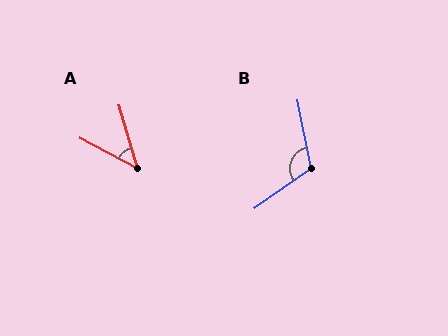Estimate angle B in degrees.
Approximately 114 degrees.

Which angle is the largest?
B, at approximately 114 degrees.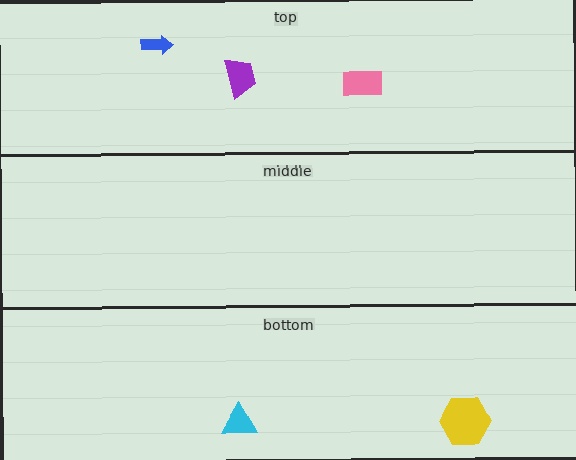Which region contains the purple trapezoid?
The top region.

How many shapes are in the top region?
3.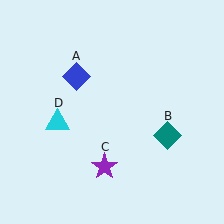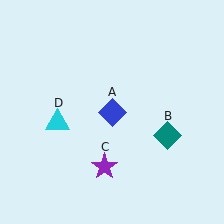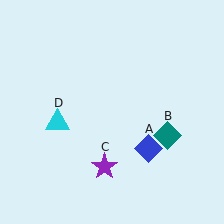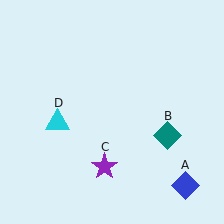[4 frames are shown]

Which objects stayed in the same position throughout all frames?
Teal diamond (object B) and purple star (object C) and cyan triangle (object D) remained stationary.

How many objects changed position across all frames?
1 object changed position: blue diamond (object A).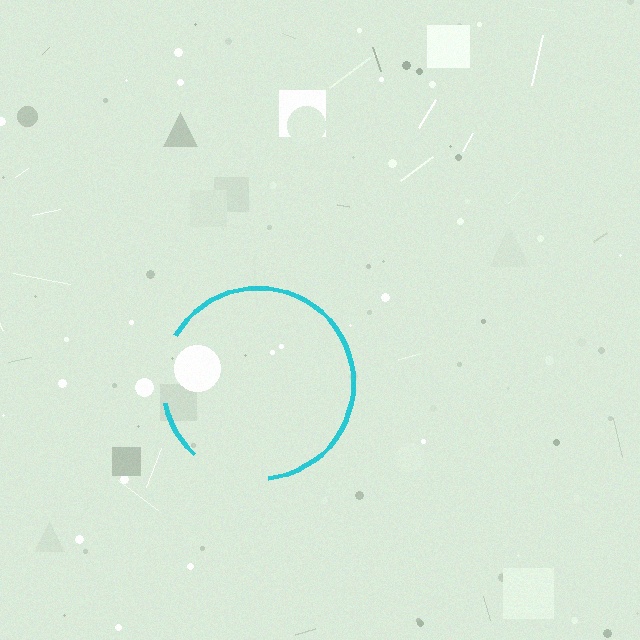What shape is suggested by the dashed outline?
The dashed outline suggests a circle.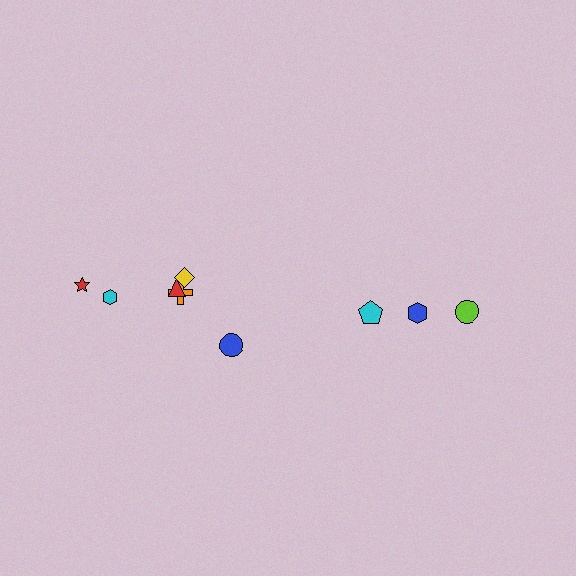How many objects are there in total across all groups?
There are 9 objects.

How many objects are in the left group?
There are 6 objects.